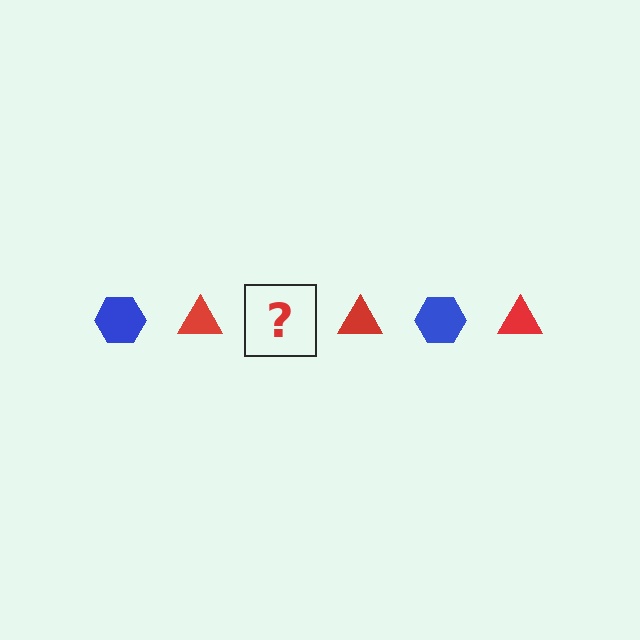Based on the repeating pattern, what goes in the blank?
The blank should be a blue hexagon.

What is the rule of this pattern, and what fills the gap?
The rule is that the pattern alternates between blue hexagon and red triangle. The gap should be filled with a blue hexagon.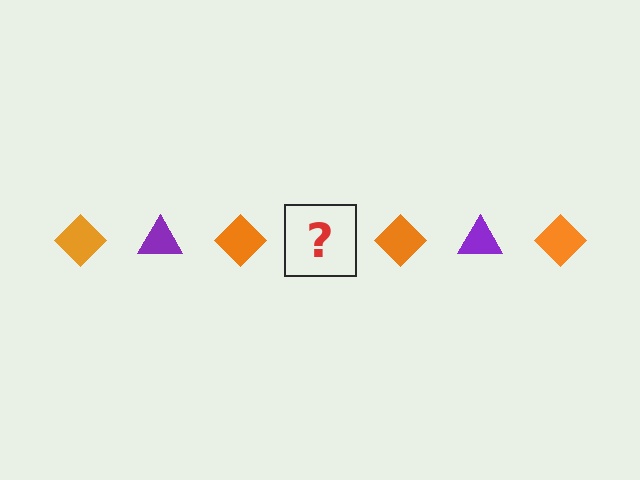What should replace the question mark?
The question mark should be replaced with a purple triangle.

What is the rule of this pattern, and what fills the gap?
The rule is that the pattern alternates between orange diamond and purple triangle. The gap should be filled with a purple triangle.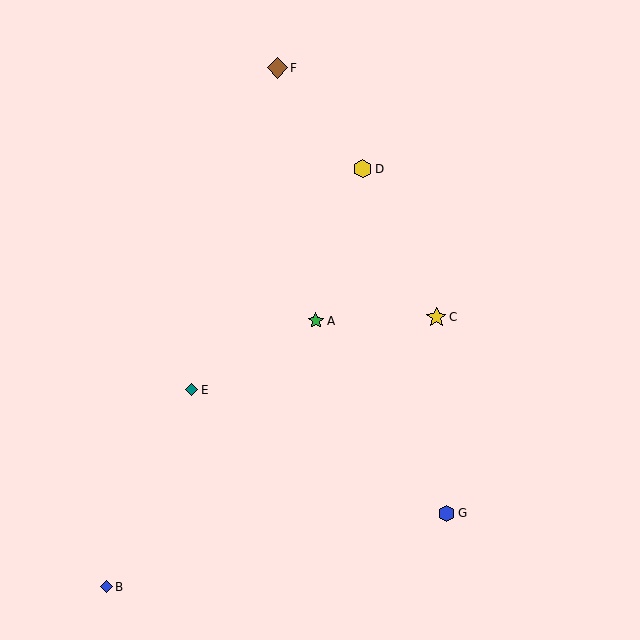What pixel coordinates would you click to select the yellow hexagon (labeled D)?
Click at (362, 169) to select the yellow hexagon D.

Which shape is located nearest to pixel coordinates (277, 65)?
The brown diamond (labeled F) at (277, 68) is nearest to that location.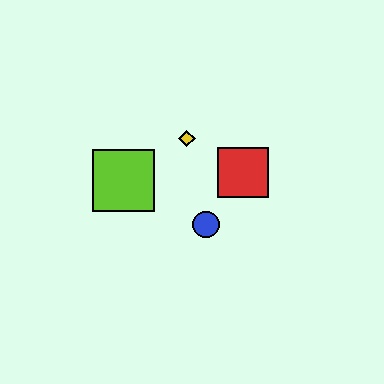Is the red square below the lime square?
No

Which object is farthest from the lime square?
The red square is farthest from the lime square.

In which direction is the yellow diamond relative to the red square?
The yellow diamond is to the left of the red square.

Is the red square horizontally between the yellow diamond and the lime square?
No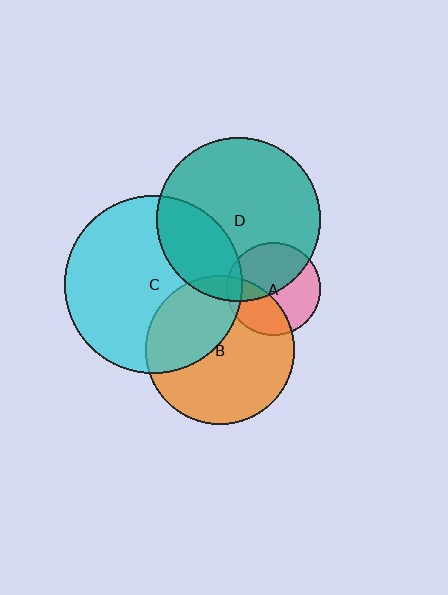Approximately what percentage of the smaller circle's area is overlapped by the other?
Approximately 35%.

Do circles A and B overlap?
Yes.